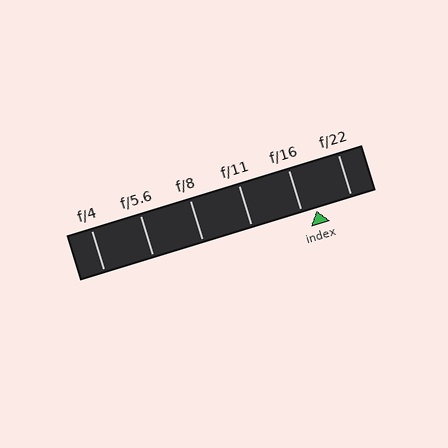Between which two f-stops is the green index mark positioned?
The index mark is between f/16 and f/22.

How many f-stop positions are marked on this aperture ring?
There are 6 f-stop positions marked.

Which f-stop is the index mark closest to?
The index mark is closest to f/16.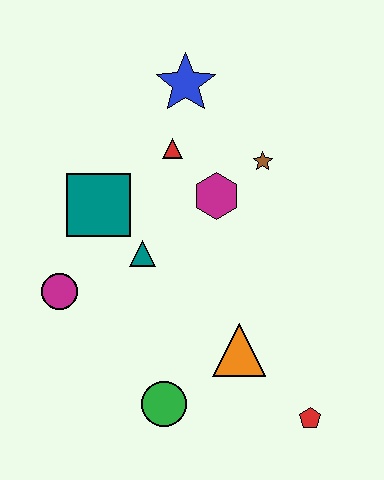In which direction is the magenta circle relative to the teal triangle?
The magenta circle is to the left of the teal triangle.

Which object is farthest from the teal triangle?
The red pentagon is farthest from the teal triangle.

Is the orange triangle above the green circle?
Yes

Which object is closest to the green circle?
The orange triangle is closest to the green circle.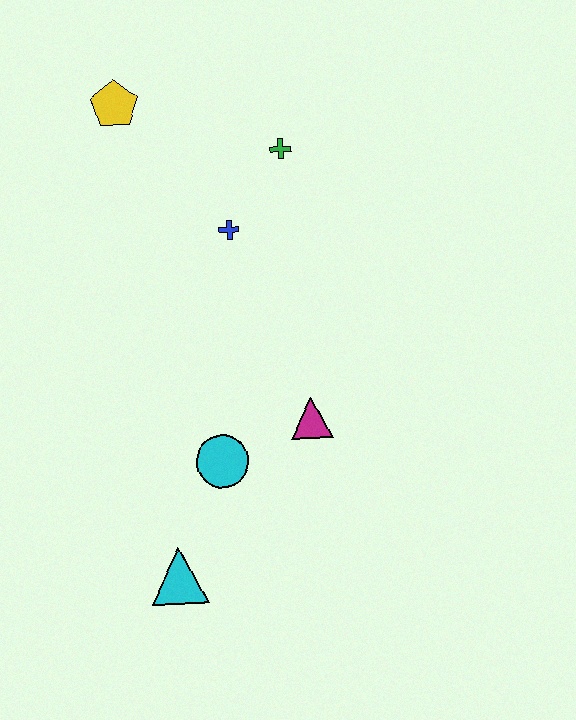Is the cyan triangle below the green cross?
Yes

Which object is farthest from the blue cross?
The cyan triangle is farthest from the blue cross.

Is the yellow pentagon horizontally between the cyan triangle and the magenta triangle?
No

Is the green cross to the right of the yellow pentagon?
Yes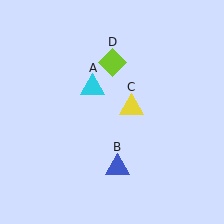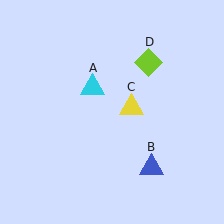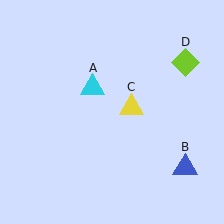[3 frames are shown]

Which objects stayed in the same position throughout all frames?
Cyan triangle (object A) and yellow triangle (object C) remained stationary.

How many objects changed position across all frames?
2 objects changed position: blue triangle (object B), lime diamond (object D).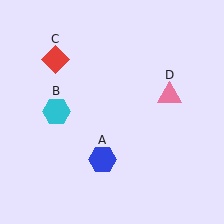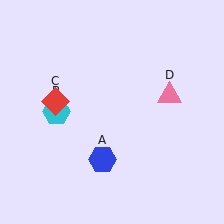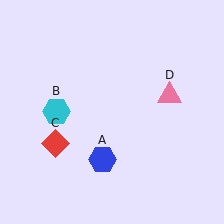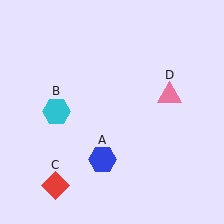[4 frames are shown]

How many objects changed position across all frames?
1 object changed position: red diamond (object C).